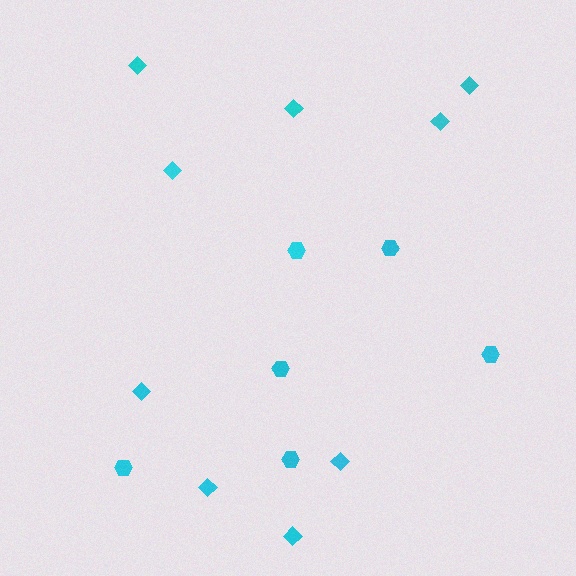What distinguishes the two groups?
There are 2 groups: one group of diamonds (9) and one group of hexagons (6).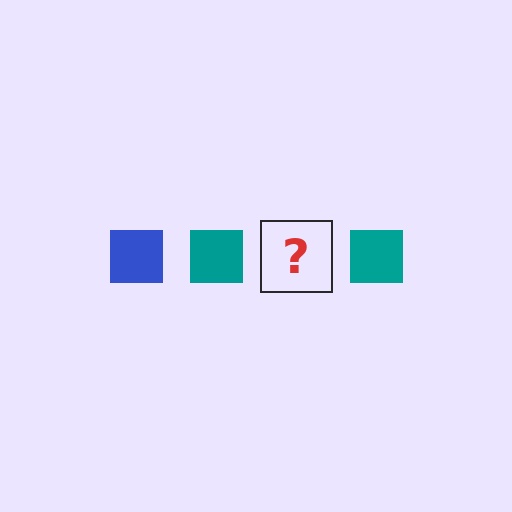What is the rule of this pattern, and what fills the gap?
The rule is that the pattern cycles through blue, teal squares. The gap should be filled with a blue square.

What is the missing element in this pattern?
The missing element is a blue square.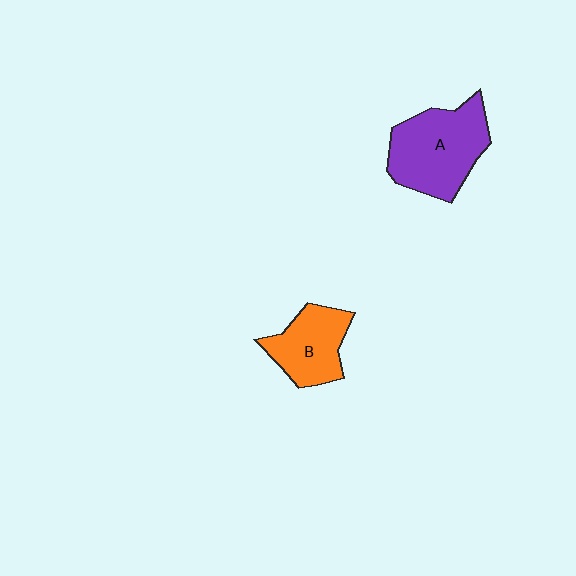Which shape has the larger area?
Shape A (purple).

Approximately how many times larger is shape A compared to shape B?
Approximately 1.5 times.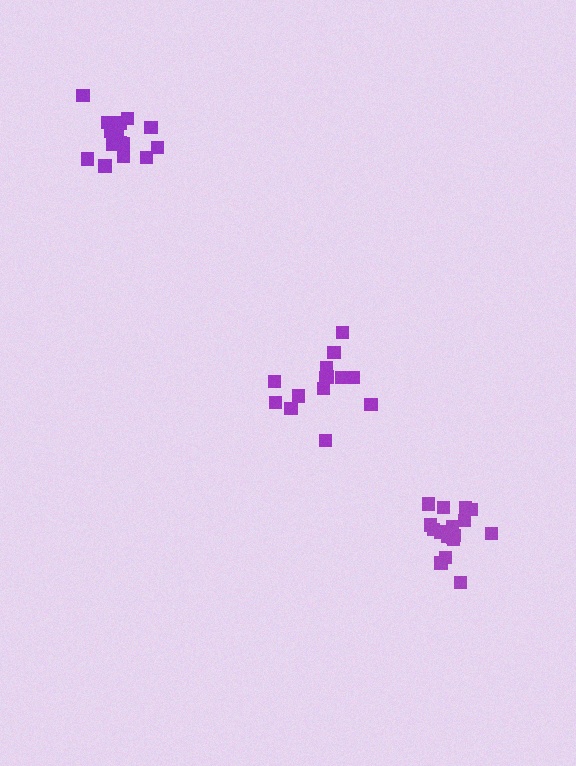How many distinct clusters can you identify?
There are 3 distinct clusters.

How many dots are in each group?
Group 1: 14 dots, Group 2: 16 dots, Group 3: 18 dots (48 total).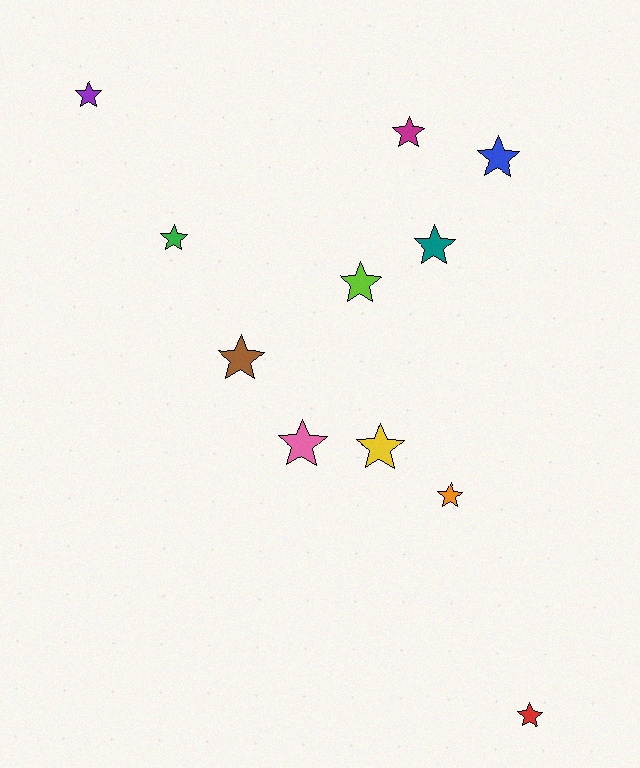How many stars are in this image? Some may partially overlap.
There are 11 stars.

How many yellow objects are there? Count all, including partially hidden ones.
There is 1 yellow object.